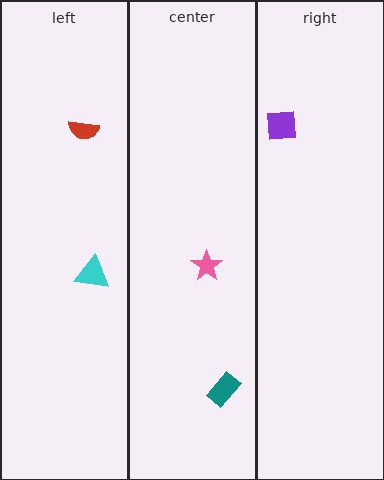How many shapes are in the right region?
1.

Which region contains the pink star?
The center region.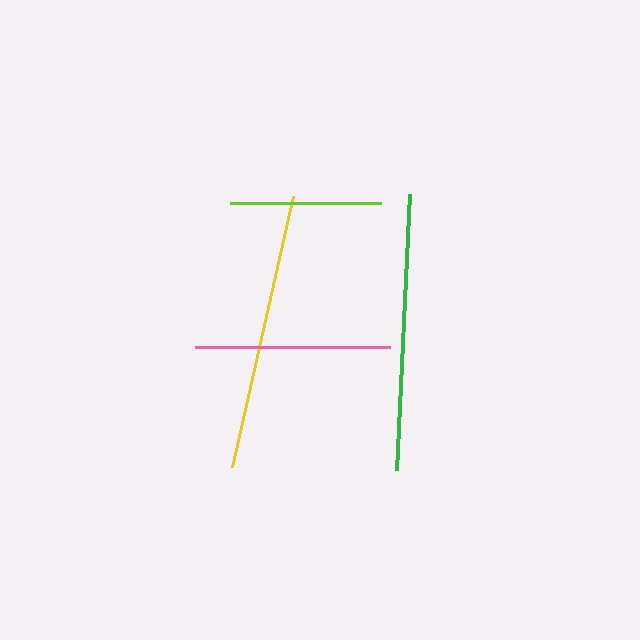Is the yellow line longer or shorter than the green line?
The yellow line is longer than the green line.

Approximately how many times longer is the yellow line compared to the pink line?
The yellow line is approximately 1.4 times the length of the pink line.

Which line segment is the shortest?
The lime line is the shortest at approximately 152 pixels.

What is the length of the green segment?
The green segment is approximately 276 pixels long.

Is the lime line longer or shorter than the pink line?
The pink line is longer than the lime line.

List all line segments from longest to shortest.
From longest to shortest: yellow, green, pink, lime.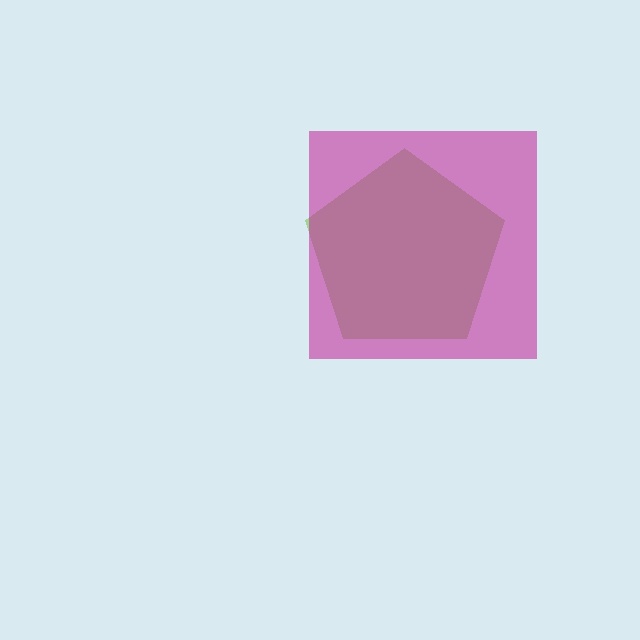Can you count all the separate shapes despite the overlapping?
Yes, there are 2 separate shapes.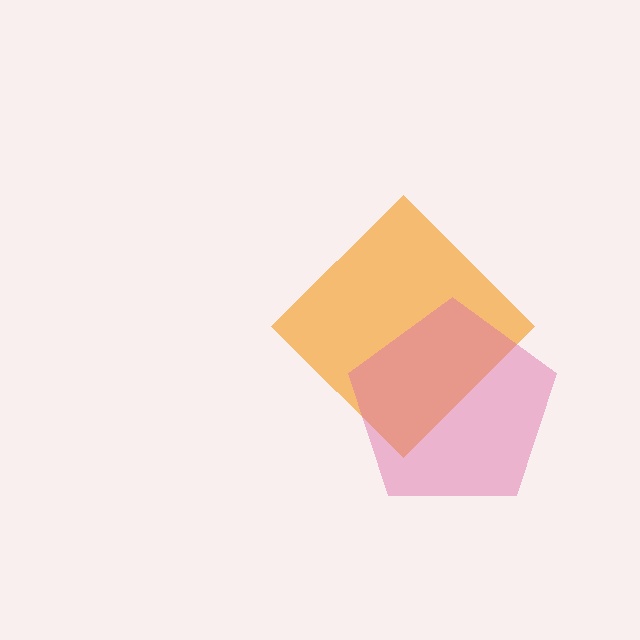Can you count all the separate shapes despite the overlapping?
Yes, there are 2 separate shapes.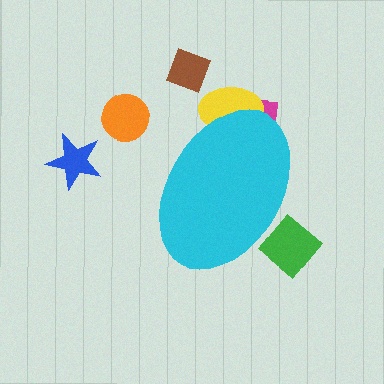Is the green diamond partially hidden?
Yes, the green diamond is partially hidden behind the cyan ellipse.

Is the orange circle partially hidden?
No, the orange circle is fully visible.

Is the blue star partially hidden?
No, the blue star is fully visible.